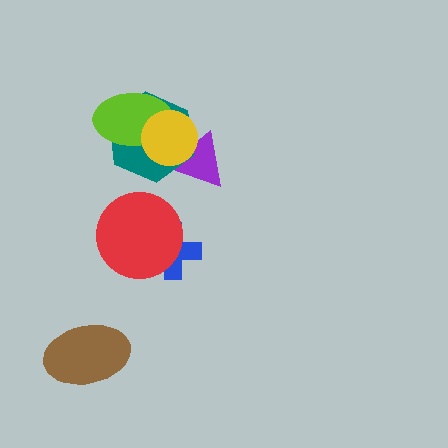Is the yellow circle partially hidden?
No, no other shape covers it.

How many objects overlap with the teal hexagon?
3 objects overlap with the teal hexagon.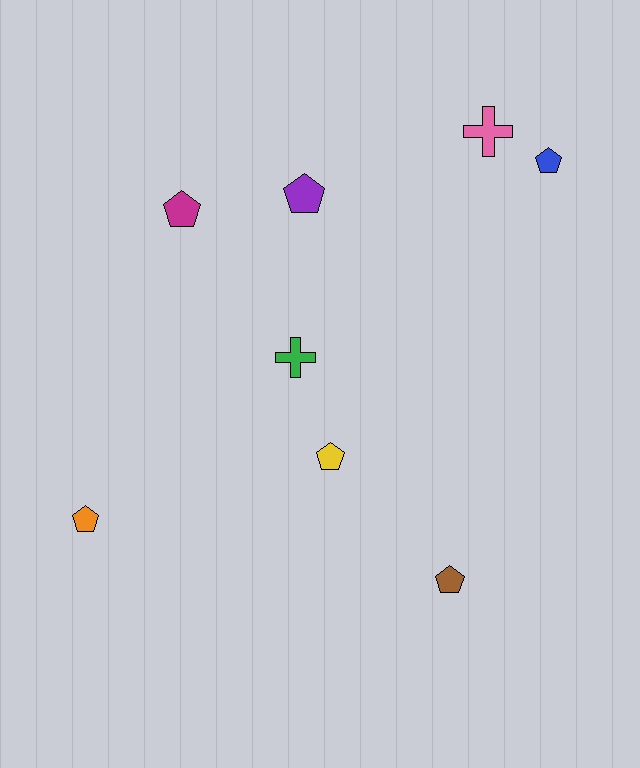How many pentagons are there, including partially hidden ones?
There are 6 pentagons.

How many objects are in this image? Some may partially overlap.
There are 8 objects.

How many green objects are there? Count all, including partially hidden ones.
There is 1 green object.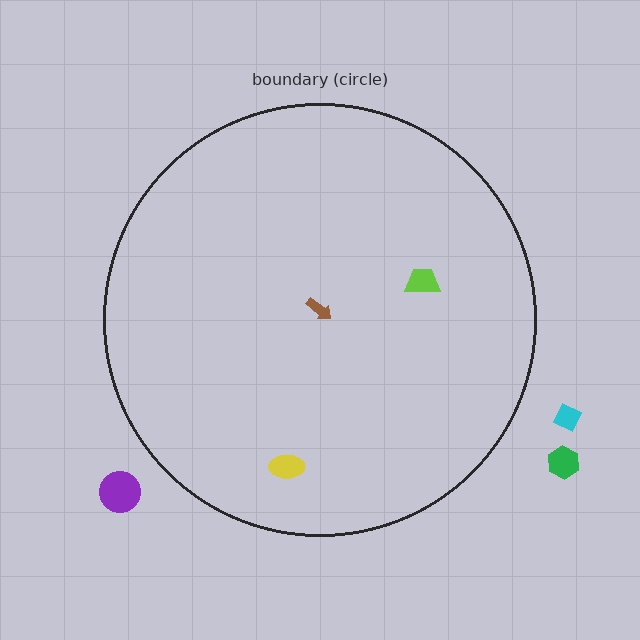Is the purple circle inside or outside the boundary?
Outside.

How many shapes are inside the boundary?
3 inside, 3 outside.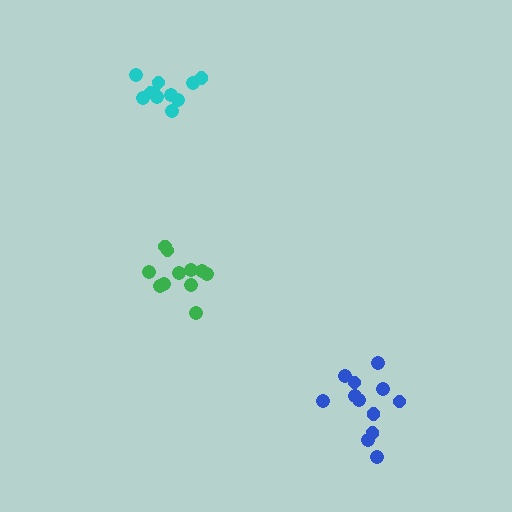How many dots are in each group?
Group 1: 11 dots, Group 2: 12 dots, Group 3: 11 dots (34 total).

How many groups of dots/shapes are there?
There are 3 groups.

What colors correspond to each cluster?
The clusters are colored: cyan, blue, green.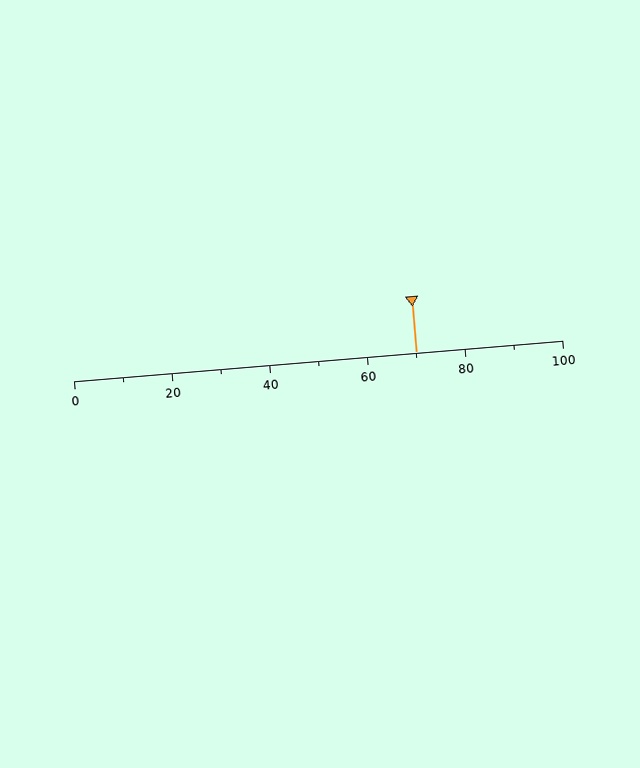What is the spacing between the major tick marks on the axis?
The major ticks are spaced 20 apart.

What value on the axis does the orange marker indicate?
The marker indicates approximately 70.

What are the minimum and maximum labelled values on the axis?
The axis runs from 0 to 100.